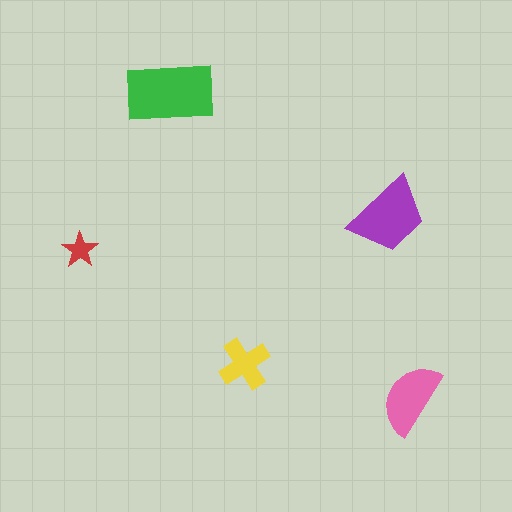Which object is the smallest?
The red star.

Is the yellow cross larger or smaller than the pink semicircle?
Smaller.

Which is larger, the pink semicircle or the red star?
The pink semicircle.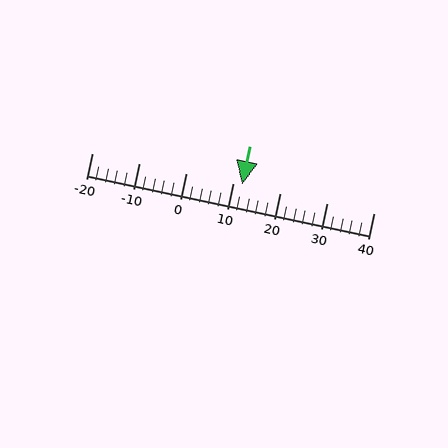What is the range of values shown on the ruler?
The ruler shows values from -20 to 40.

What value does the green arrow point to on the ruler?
The green arrow points to approximately 12.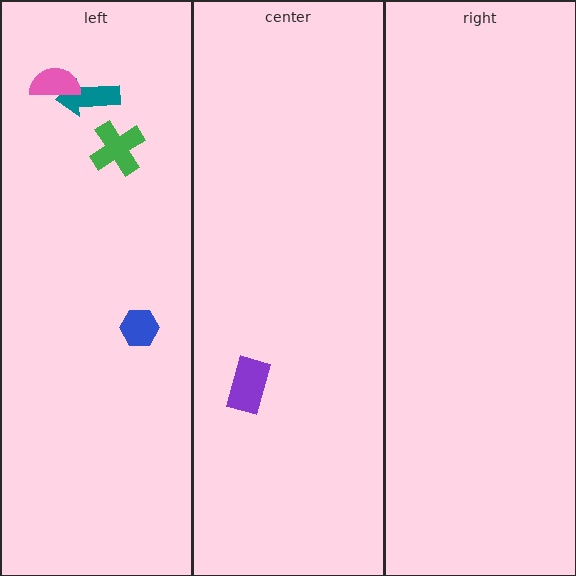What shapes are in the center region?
The purple rectangle.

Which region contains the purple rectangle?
The center region.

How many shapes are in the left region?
4.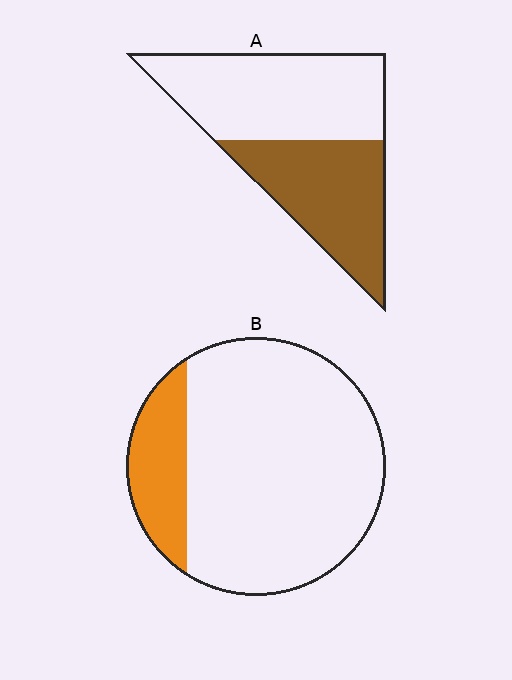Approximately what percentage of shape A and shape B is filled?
A is approximately 45% and B is approximately 20%.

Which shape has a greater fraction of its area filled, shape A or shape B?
Shape A.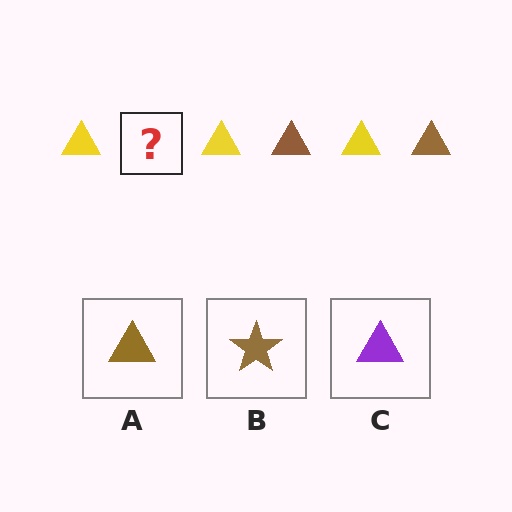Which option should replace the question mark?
Option A.